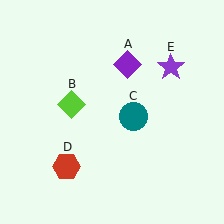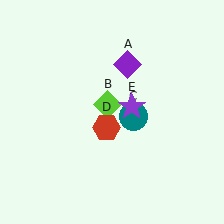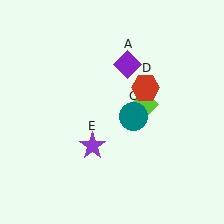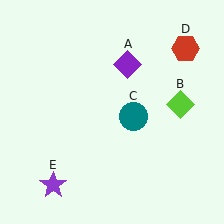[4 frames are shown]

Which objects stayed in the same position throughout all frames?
Purple diamond (object A) and teal circle (object C) remained stationary.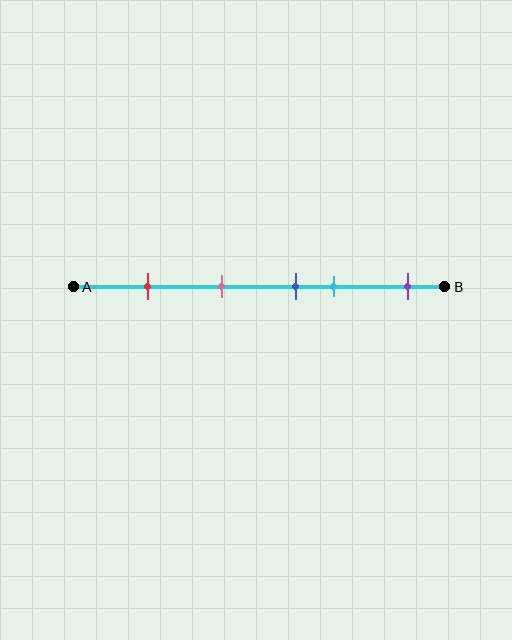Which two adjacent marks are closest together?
The blue and cyan marks are the closest adjacent pair.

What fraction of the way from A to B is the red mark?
The red mark is approximately 20% (0.2) of the way from A to B.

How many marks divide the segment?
There are 5 marks dividing the segment.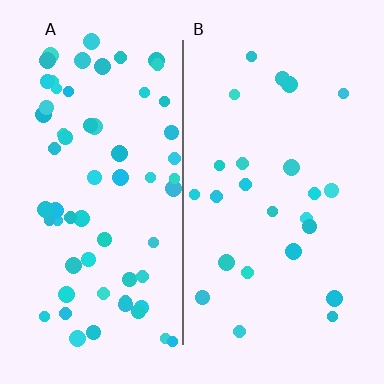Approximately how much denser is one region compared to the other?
Approximately 2.6× — region A over region B.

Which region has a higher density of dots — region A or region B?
A (the left).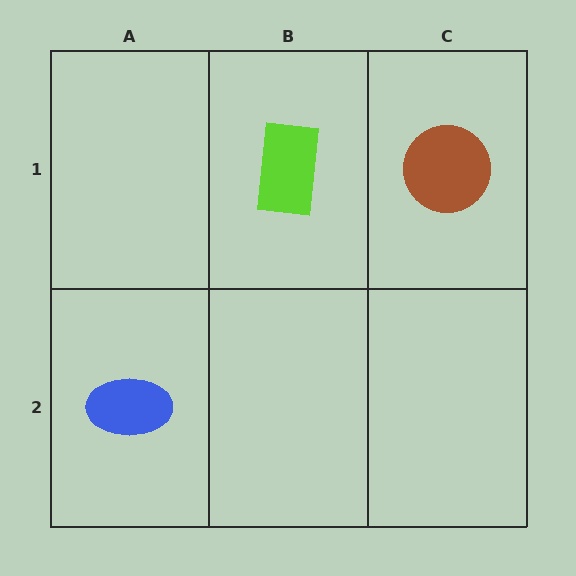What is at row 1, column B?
A lime rectangle.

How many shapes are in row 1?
2 shapes.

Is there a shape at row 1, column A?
No, that cell is empty.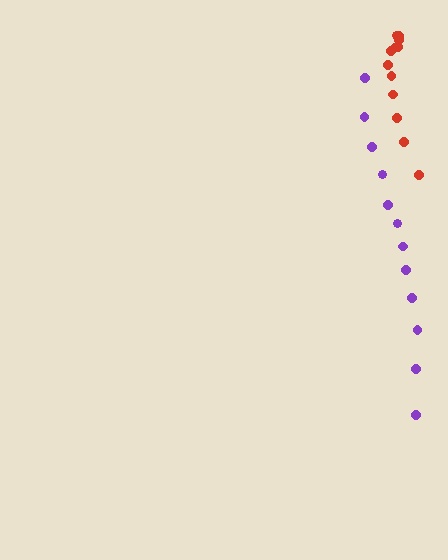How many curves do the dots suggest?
There are 2 distinct paths.